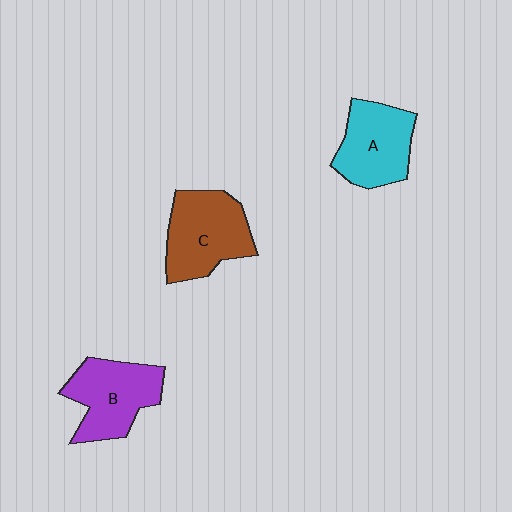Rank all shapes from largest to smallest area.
From largest to smallest: C (brown), B (purple), A (cyan).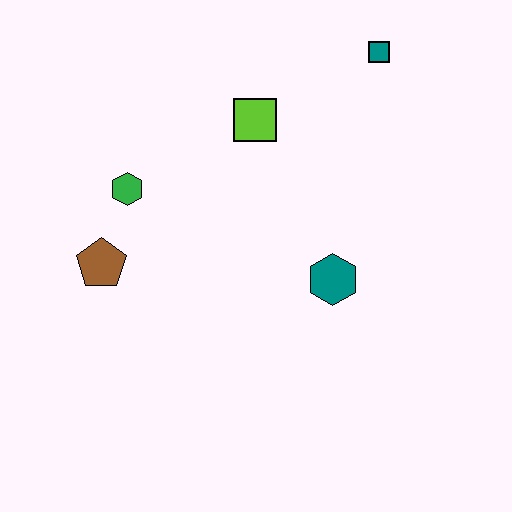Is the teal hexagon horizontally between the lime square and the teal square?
Yes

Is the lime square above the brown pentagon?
Yes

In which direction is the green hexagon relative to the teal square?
The green hexagon is to the left of the teal square.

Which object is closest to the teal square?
The lime square is closest to the teal square.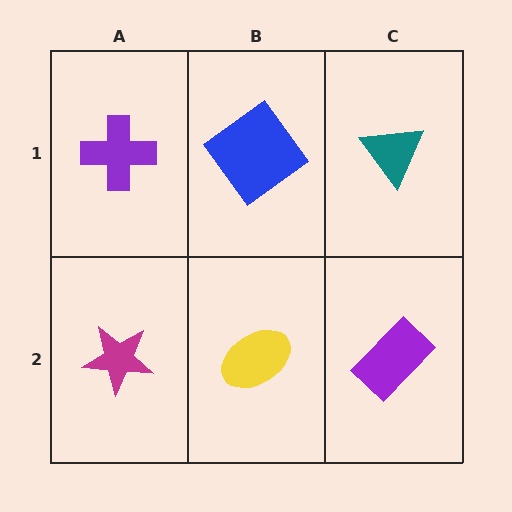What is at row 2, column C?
A purple rectangle.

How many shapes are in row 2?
3 shapes.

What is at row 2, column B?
A yellow ellipse.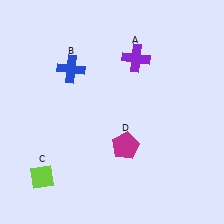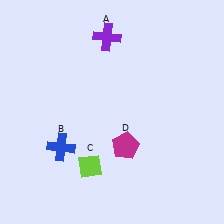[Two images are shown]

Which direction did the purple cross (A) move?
The purple cross (A) moved left.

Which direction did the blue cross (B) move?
The blue cross (B) moved down.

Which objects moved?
The objects that moved are: the purple cross (A), the blue cross (B), the lime diamond (C).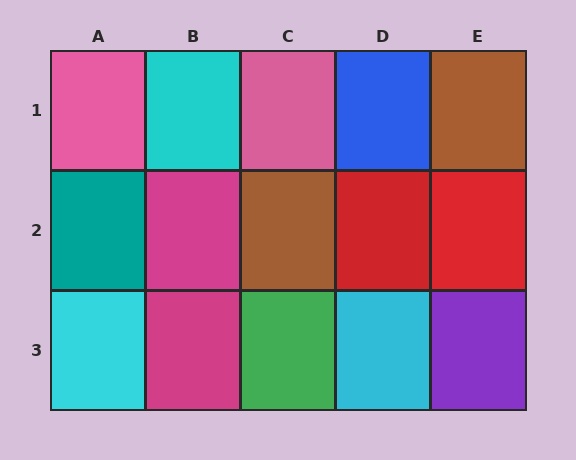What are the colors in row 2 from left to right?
Teal, magenta, brown, red, red.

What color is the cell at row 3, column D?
Cyan.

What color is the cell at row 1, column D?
Blue.